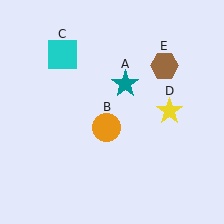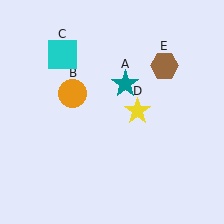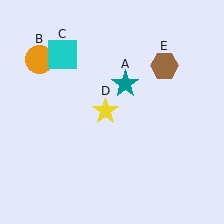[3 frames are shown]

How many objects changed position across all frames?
2 objects changed position: orange circle (object B), yellow star (object D).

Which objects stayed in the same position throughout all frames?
Teal star (object A) and cyan square (object C) and brown hexagon (object E) remained stationary.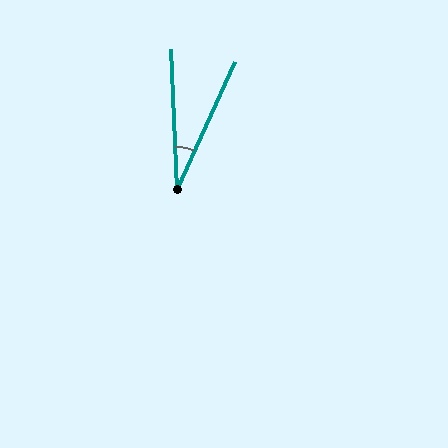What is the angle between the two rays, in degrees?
Approximately 27 degrees.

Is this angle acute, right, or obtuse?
It is acute.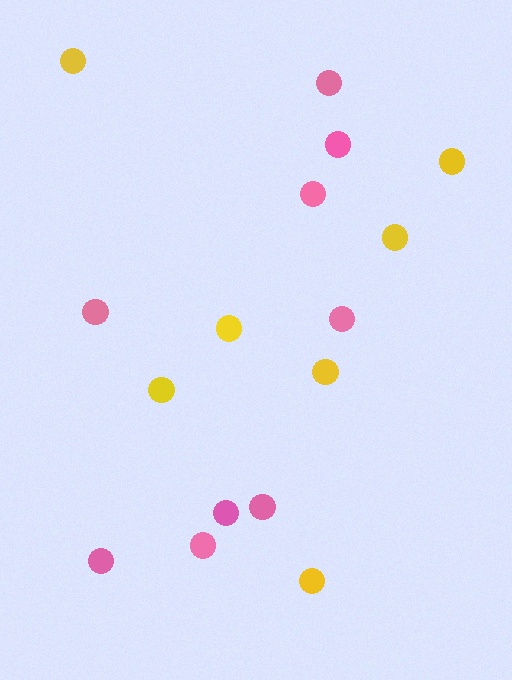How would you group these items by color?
There are 2 groups: one group of yellow circles (7) and one group of pink circles (9).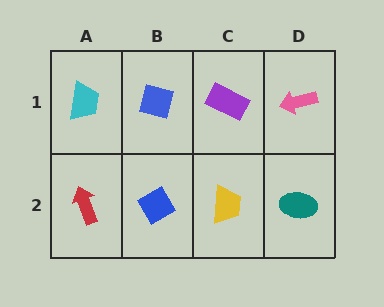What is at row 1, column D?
A pink arrow.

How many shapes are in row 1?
4 shapes.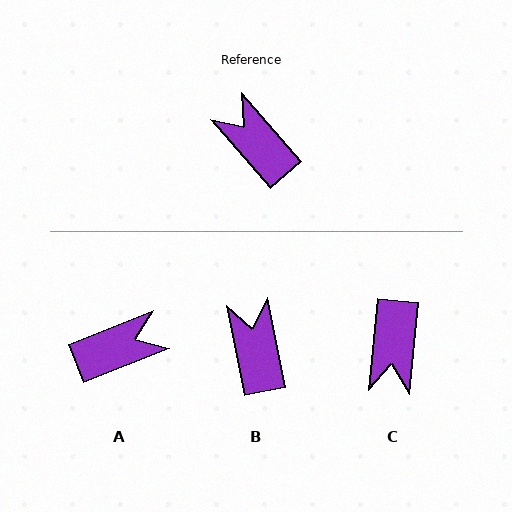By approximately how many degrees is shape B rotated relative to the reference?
Approximately 30 degrees clockwise.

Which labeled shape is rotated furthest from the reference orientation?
C, about 133 degrees away.